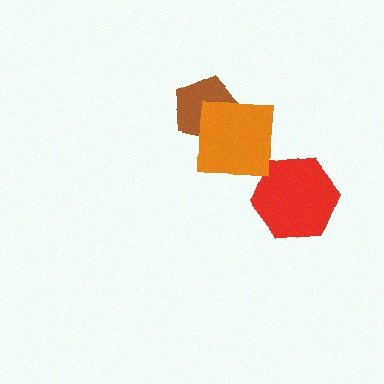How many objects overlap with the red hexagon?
0 objects overlap with the red hexagon.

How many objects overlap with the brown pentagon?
1 object overlaps with the brown pentagon.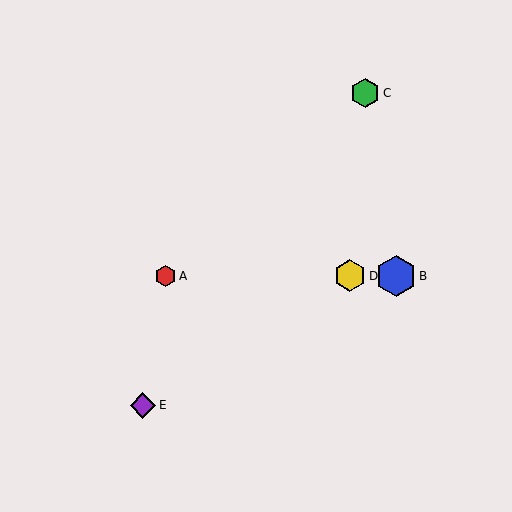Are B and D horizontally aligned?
Yes, both are at y≈276.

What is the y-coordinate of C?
Object C is at y≈93.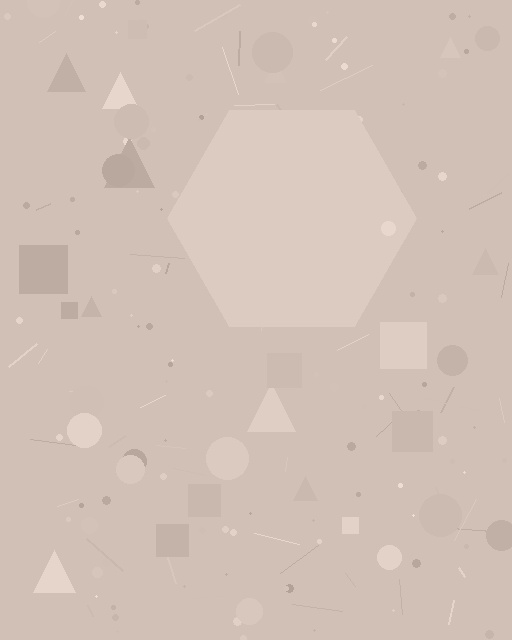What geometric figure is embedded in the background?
A hexagon is embedded in the background.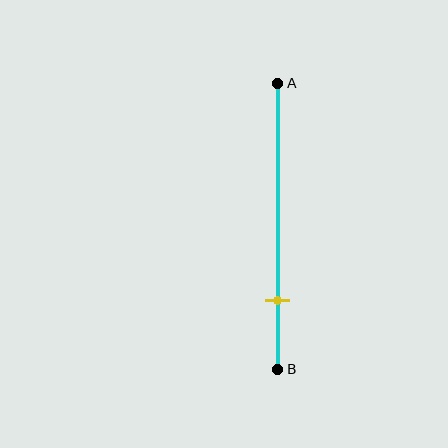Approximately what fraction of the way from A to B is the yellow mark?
The yellow mark is approximately 75% of the way from A to B.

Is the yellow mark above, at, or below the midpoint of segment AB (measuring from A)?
The yellow mark is below the midpoint of segment AB.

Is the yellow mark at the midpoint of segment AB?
No, the mark is at about 75% from A, not at the 50% midpoint.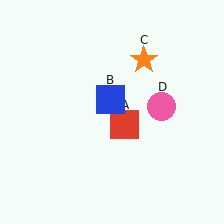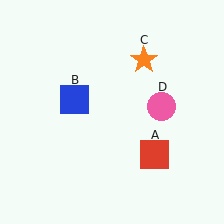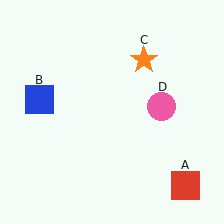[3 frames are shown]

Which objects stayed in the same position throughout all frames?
Orange star (object C) and pink circle (object D) remained stationary.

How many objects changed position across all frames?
2 objects changed position: red square (object A), blue square (object B).